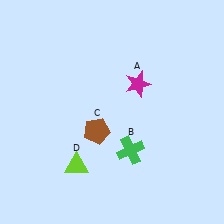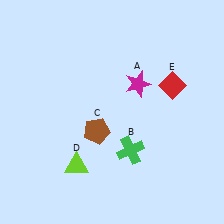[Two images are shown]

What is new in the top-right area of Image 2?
A red diamond (E) was added in the top-right area of Image 2.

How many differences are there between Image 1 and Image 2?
There is 1 difference between the two images.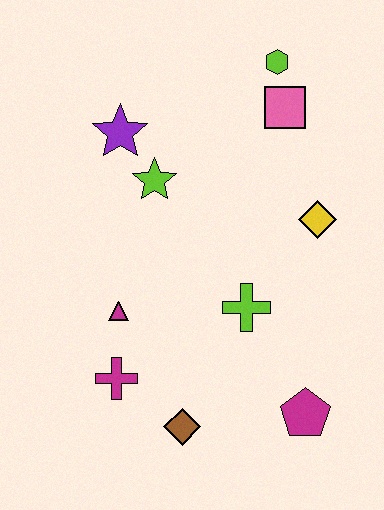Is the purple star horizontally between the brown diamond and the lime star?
No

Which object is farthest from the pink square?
The brown diamond is farthest from the pink square.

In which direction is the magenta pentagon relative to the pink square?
The magenta pentagon is below the pink square.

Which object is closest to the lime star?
The purple star is closest to the lime star.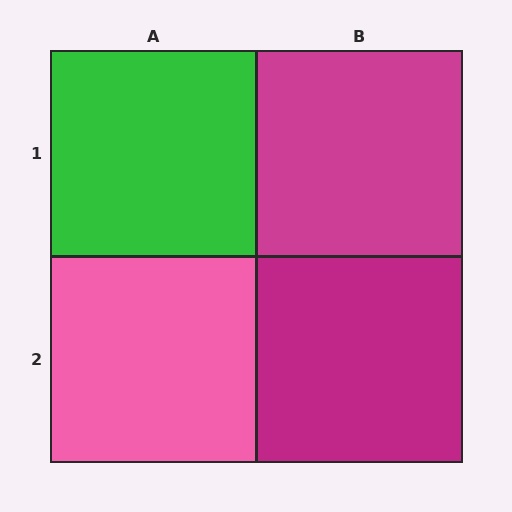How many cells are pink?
1 cell is pink.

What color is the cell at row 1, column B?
Magenta.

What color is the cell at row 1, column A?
Green.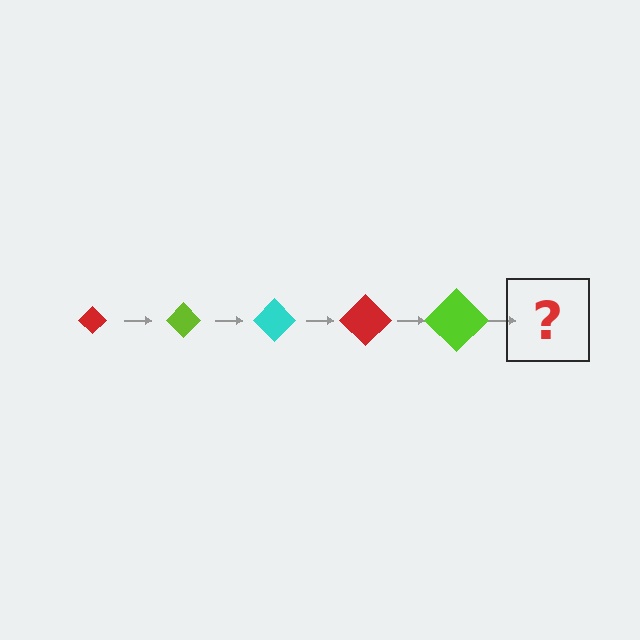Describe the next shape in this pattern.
It should be a cyan diamond, larger than the previous one.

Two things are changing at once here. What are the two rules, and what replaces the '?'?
The two rules are that the diamond grows larger each step and the color cycles through red, lime, and cyan. The '?' should be a cyan diamond, larger than the previous one.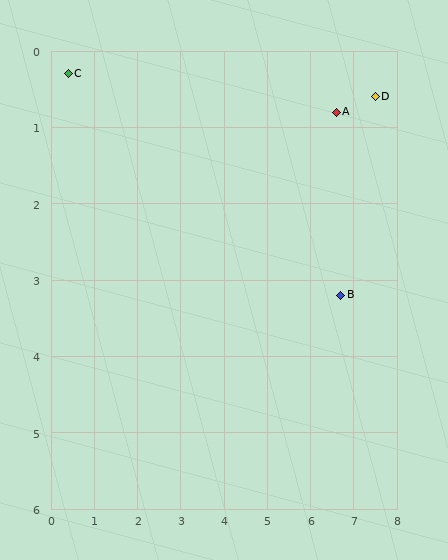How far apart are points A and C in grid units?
Points A and C are about 6.2 grid units apart.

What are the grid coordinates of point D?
Point D is at approximately (7.5, 0.6).